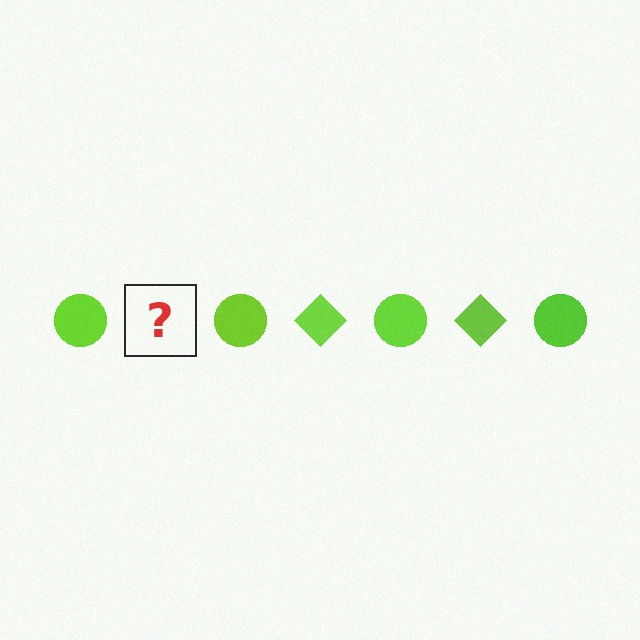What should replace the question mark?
The question mark should be replaced with a lime diamond.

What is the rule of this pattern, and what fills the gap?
The rule is that the pattern cycles through circle, diamond shapes in lime. The gap should be filled with a lime diamond.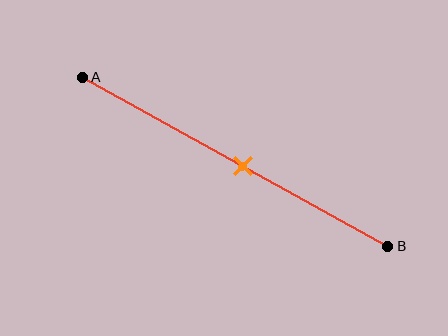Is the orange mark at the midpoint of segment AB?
Yes, the mark is approximately at the midpoint.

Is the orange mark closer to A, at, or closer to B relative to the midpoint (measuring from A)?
The orange mark is approximately at the midpoint of segment AB.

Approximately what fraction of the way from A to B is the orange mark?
The orange mark is approximately 55% of the way from A to B.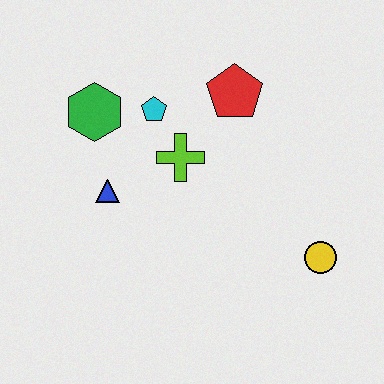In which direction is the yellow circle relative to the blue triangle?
The yellow circle is to the right of the blue triangle.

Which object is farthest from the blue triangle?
The yellow circle is farthest from the blue triangle.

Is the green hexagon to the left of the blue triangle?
Yes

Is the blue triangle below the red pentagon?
Yes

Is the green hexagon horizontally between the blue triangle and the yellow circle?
No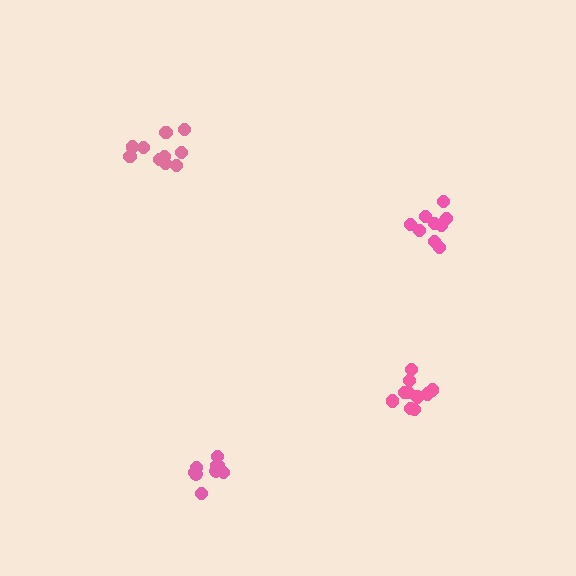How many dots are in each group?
Group 1: 11 dots, Group 2: 10 dots, Group 3: 9 dots, Group 4: 9 dots (39 total).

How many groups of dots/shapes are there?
There are 4 groups.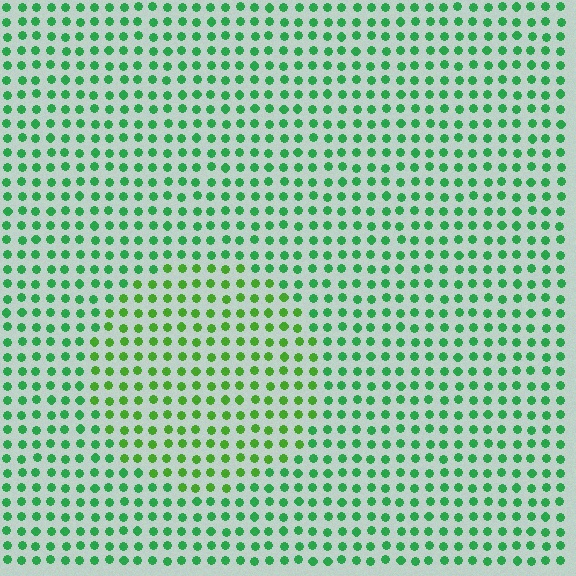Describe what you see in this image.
The image is filled with small green elements in a uniform arrangement. A circle-shaped region is visible where the elements are tinted to a slightly different hue, forming a subtle color boundary.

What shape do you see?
I see a circle.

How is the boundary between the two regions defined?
The boundary is defined purely by a slight shift in hue (about 29 degrees). Spacing, size, and orientation are identical on both sides.